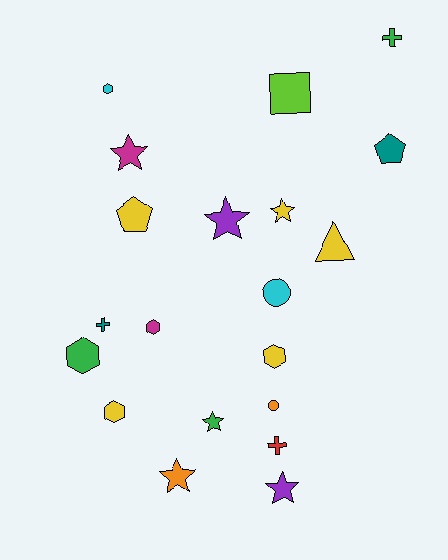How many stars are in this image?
There are 6 stars.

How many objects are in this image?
There are 20 objects.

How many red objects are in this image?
There is 1 red object.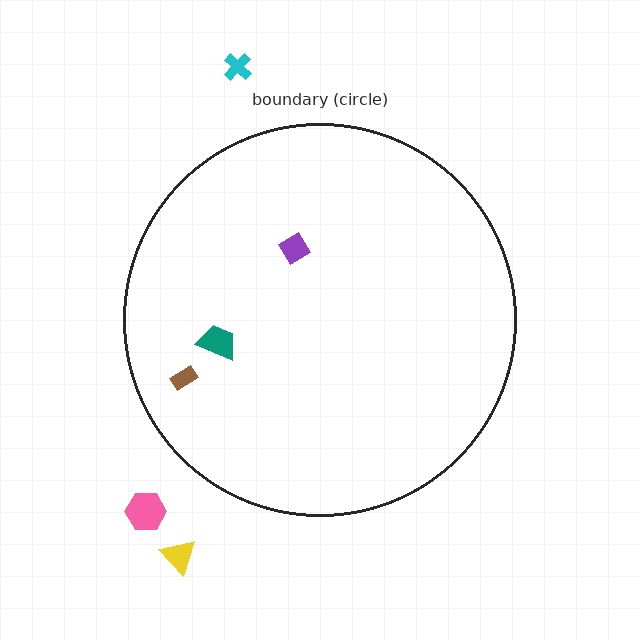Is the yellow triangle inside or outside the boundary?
Outside.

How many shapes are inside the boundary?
3 inside, 3 outside.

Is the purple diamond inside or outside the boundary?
Inside.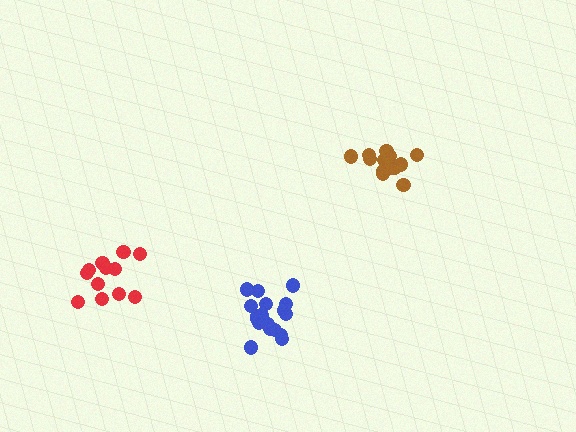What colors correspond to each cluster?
The clusters are colored: blue, red, brown.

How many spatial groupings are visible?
There are 3 spatial groupings.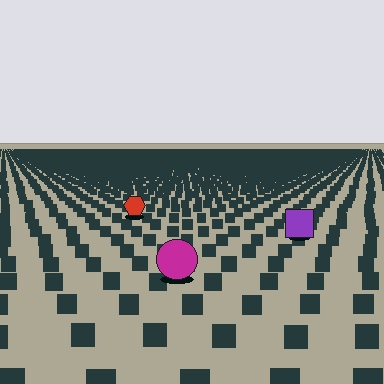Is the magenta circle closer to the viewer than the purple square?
Yes. The magenta circle is closer — you can tell from the texture gradient: the ground texture is coarser near it.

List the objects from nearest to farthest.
From nearest to farthest: the magenta circle, the purple square, the red hexagon.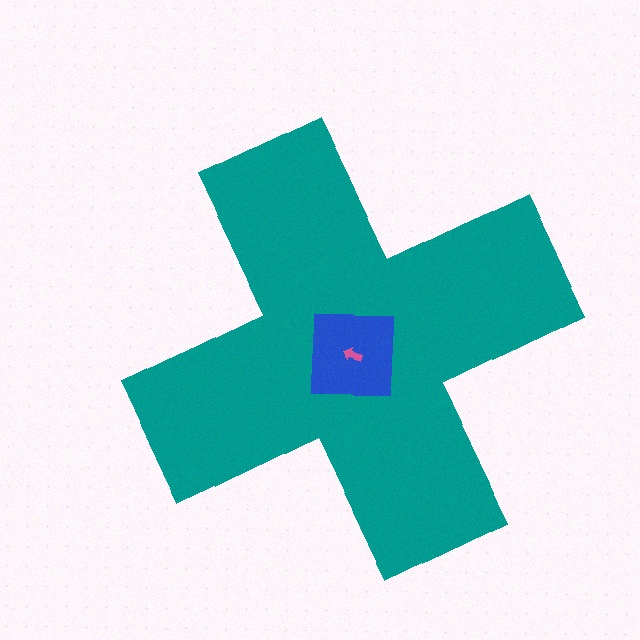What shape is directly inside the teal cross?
The blue square.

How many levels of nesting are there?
3.